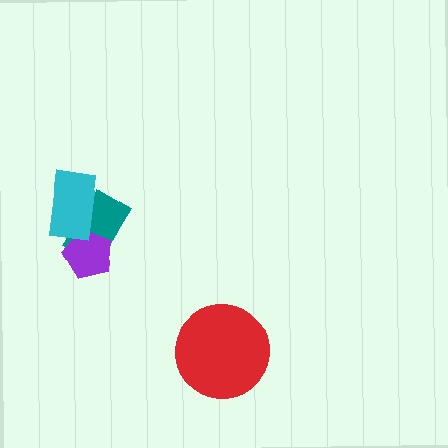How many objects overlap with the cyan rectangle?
2 objects overlap with the cyan rectangle.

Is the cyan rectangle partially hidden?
No, no other shape covers it.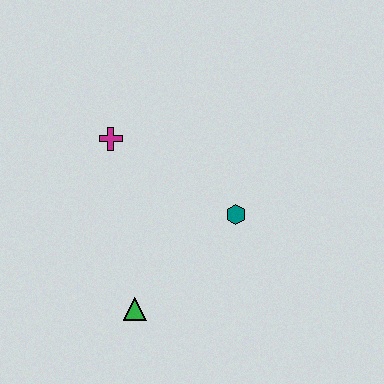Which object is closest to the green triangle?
The teal hexagon is closest to the green triangle.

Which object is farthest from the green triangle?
The magenta cross is farthest from the green triangle.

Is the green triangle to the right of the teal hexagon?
No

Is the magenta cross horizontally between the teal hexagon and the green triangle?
No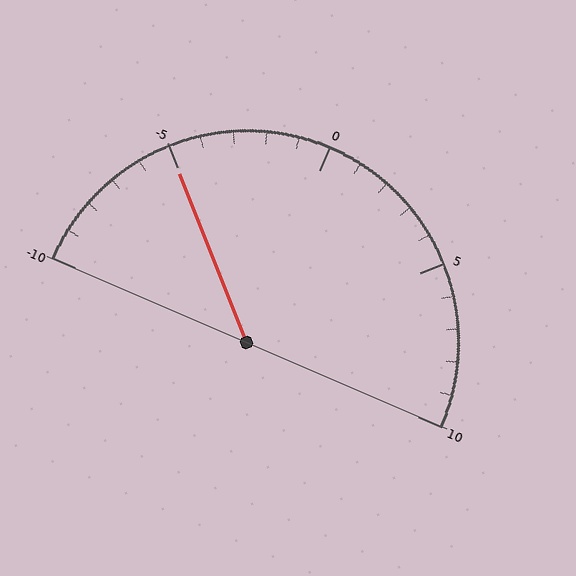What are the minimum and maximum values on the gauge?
The gauge ranges from -10 to 10.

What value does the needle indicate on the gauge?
The needle indicates approximately -5.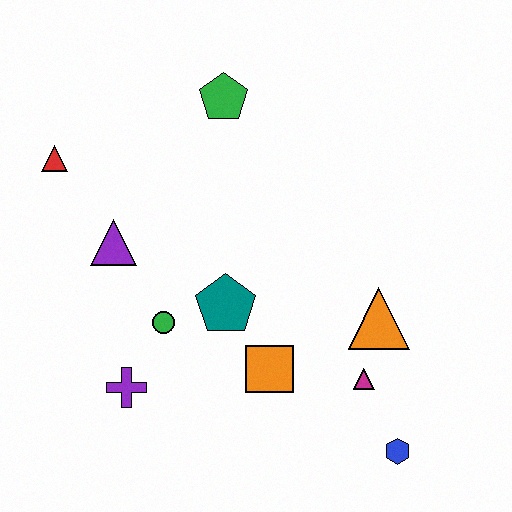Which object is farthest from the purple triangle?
The blue hexagon is farthest from the purple triangle.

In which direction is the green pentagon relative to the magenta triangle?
The green pentagon is above the magenta triangle.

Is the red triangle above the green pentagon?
No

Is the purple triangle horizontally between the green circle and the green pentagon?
No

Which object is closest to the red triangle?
The purple triangle is closest to the red triangle.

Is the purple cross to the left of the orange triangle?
Yes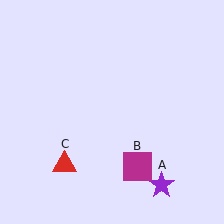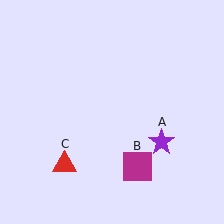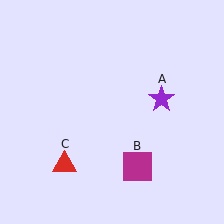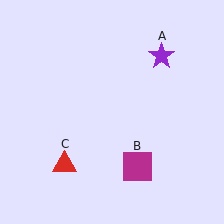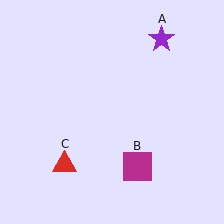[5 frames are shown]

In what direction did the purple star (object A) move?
The purple star (object A) moved up.